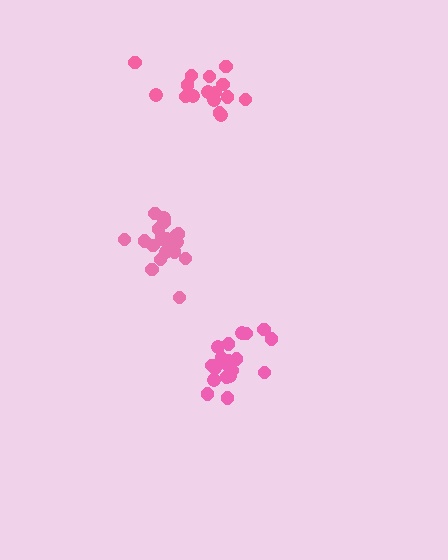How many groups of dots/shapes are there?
There are 3 groups.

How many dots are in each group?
Group 1: 20 dots, Group 2: 17 dots, Group 3: 19 dots (56 total).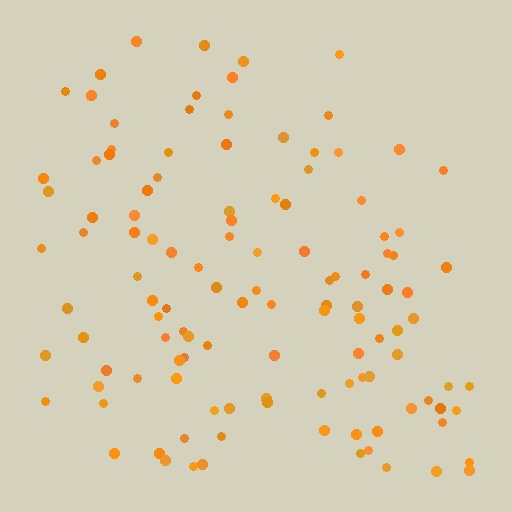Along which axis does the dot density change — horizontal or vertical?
Vertical.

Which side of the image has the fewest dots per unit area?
The top.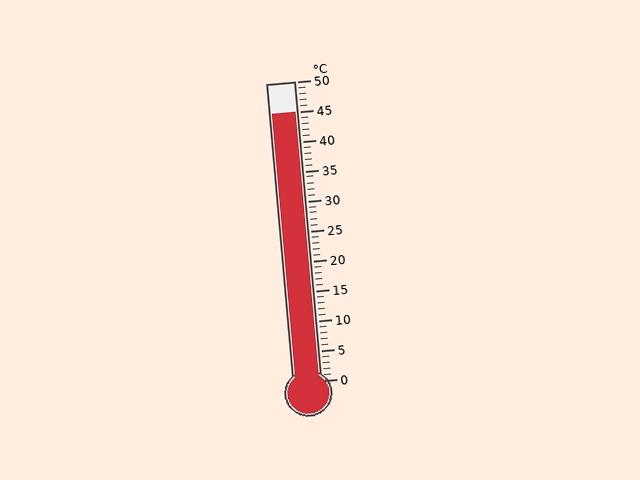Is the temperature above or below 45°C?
The temperature is at 45°C.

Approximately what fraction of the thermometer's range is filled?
The thermometer is filled to approximately 90% of its range.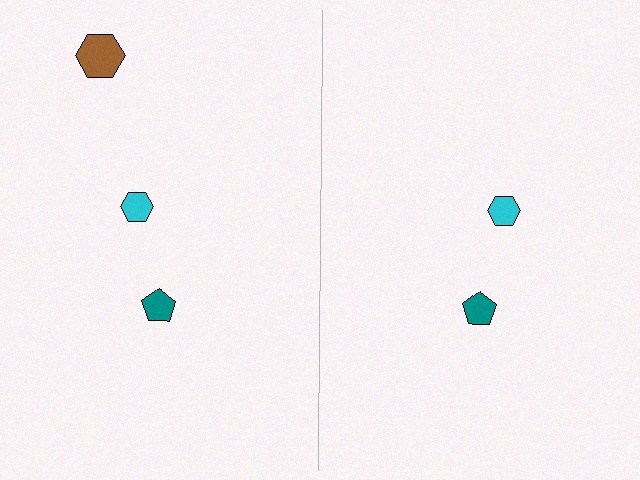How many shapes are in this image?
There are 5 shapes in this image.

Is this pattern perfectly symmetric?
No, the pattern is not perfectly symmetric. A brown hexagon is missing from the right side.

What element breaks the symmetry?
A brown hexagon is missing from the right side.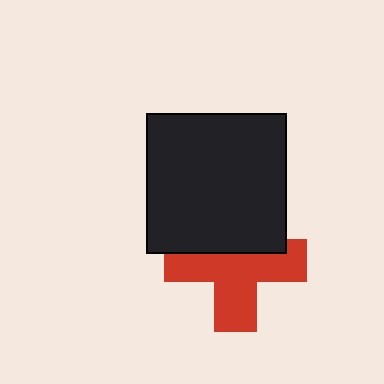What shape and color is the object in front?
The object in front is a black square.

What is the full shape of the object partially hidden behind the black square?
The partially hidden object is a red cross.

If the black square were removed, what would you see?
You would see the complete red cross.